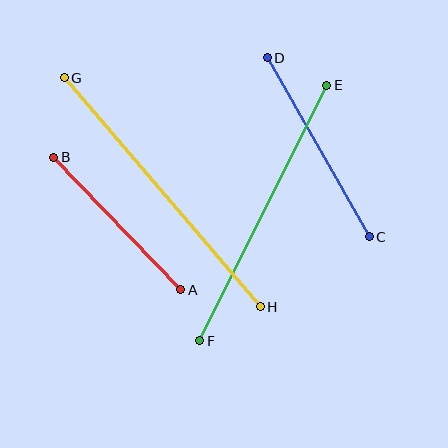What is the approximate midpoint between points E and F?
The midpoint is at approximately (263, 213) pixels.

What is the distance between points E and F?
The distance is approximately 285 pixels.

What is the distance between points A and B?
The distance is approximately 184 pixels.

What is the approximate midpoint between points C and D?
The midpoint is at approximately (318, 147) pixels.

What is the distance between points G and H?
The distance is approximately 301 pixels.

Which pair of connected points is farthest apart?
Points G and H are farthest apart.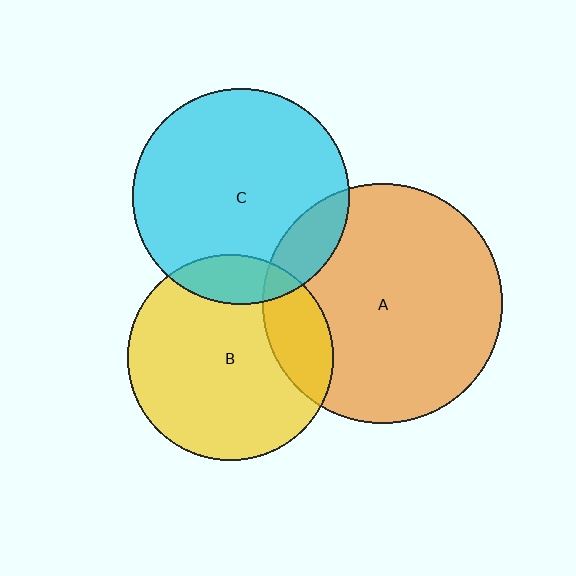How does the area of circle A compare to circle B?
Approximately 1.4 times.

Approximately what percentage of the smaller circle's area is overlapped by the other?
Approximately 15%.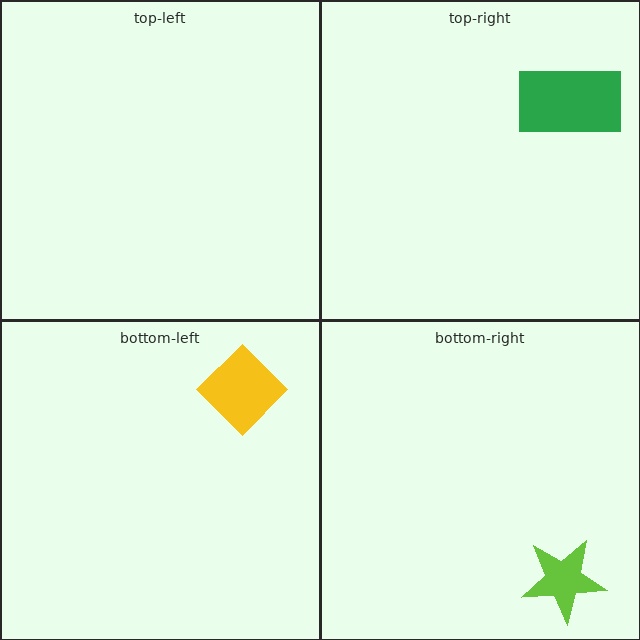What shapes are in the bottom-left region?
The yellow diamond.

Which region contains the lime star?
The bottom-right region.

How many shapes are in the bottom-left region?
1.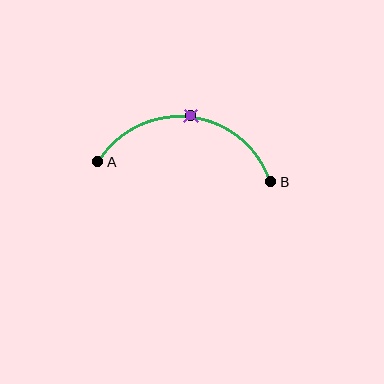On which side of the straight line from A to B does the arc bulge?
The arc bulges above the straight line connecting A and B.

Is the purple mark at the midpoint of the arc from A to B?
Yes. The purple mark lies on the arc at equal arc-length from both A and B — it is the arc midpoint.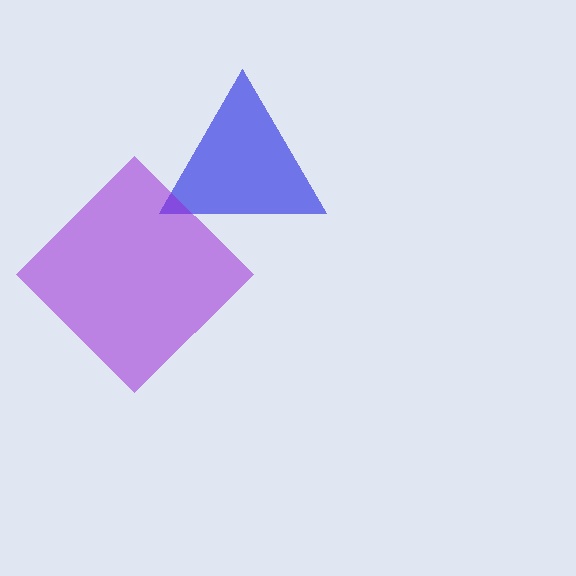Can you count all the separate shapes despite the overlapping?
Yes, there are 2 separate shapes.